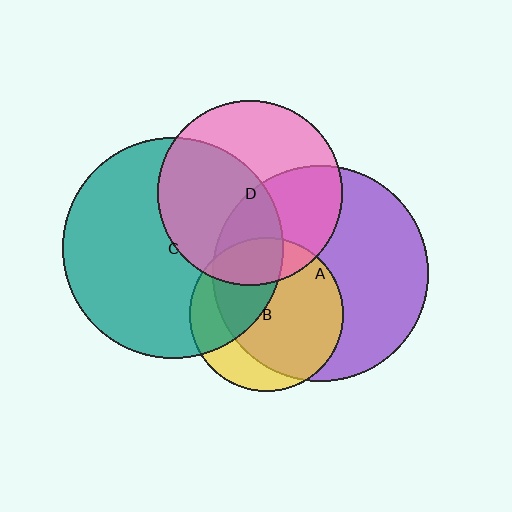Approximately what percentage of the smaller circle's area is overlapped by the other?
Approximately 20%.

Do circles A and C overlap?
Yes.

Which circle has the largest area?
Circle C (teal).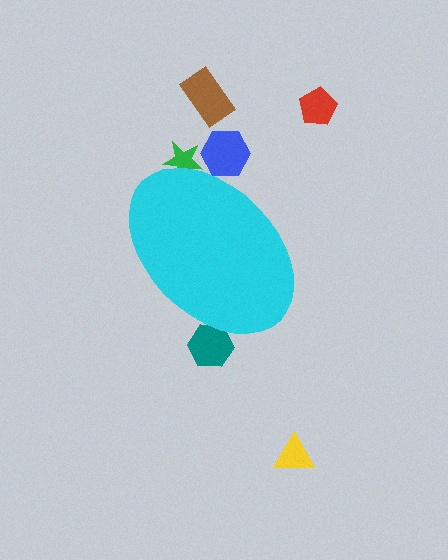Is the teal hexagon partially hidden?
Yes, the teal hexagon is partially hidden behind the cyan ellipse.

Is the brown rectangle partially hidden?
No, the brown rectangle is fully visible.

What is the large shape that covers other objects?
A cyan ellipse.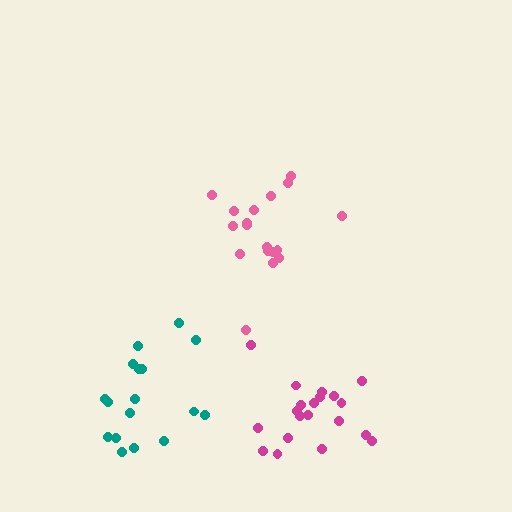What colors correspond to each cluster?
The clusters are colored: teal, pink, magenta.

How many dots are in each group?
Group 1: 17 dots, Group 2: 18 dots, Group 3: 20 dots (55 total).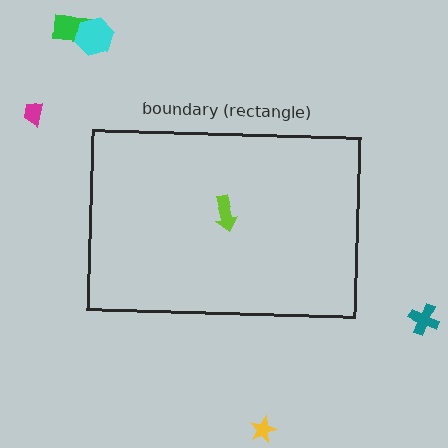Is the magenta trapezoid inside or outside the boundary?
Outside.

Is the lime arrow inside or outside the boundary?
Inside.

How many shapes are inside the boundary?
1 inside, 5 outside.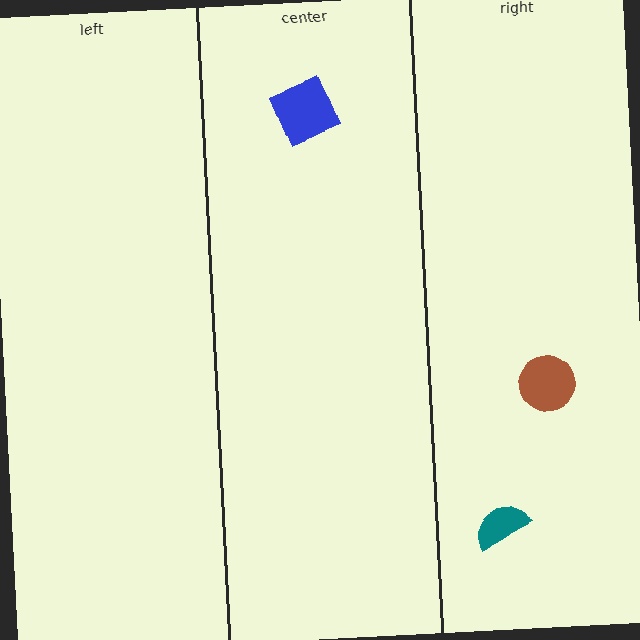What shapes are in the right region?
The brown circle, the teal semicircle.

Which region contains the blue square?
The center region.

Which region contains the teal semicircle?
The right region.